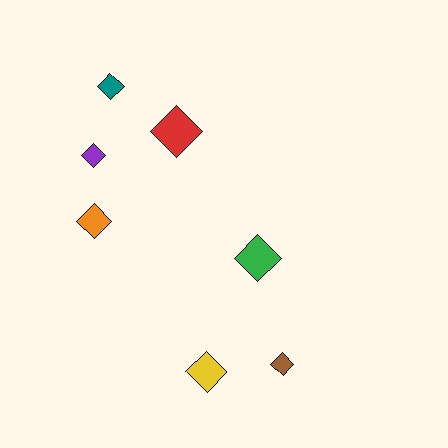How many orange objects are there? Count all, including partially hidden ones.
There is 1 orange object.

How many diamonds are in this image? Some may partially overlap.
There are 7 diamonds.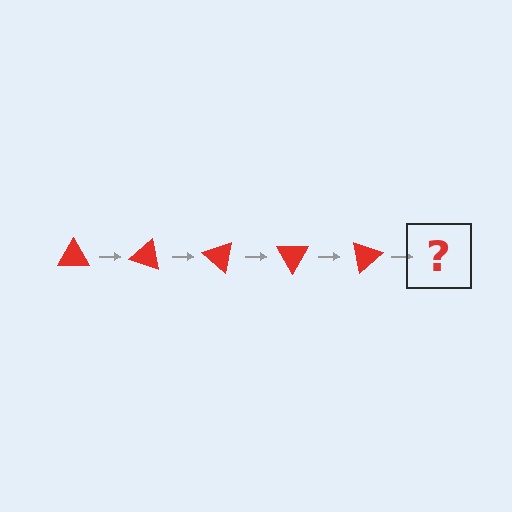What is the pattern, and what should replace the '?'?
The pattern is that the triangle rotates 20 degrees each step. The '?' should be a red triangle rotated 100 degrees.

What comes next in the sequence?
The next element should be a red triangle rotated 100 degrees.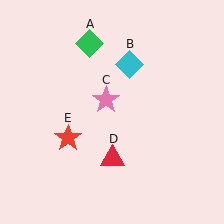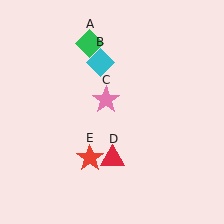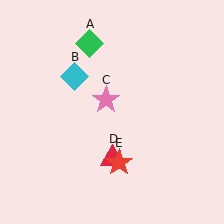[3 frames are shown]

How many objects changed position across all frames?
2 objects changed position: cyan diamond (object B), red star (object E).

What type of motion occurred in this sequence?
The cyan diamond (object B), red star (object E) rotated counterclockwise around the center of the scene.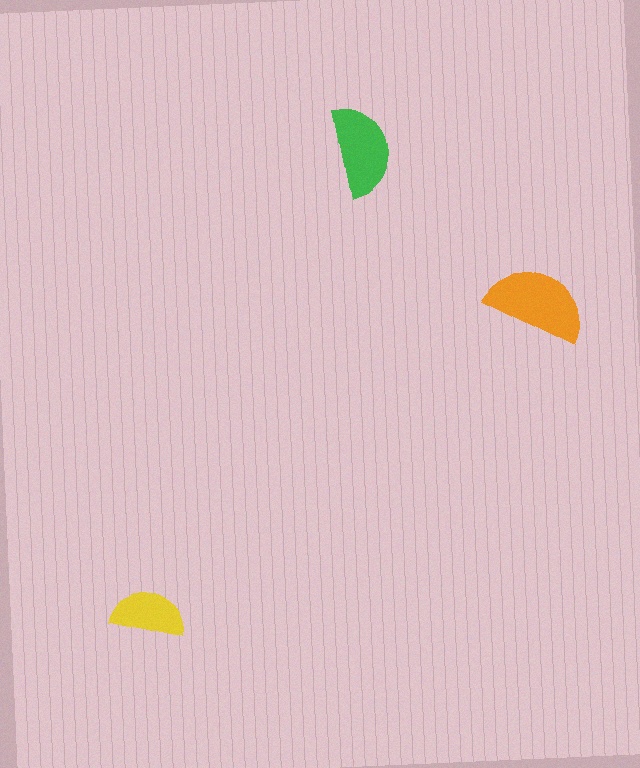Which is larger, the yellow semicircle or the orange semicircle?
The orange one.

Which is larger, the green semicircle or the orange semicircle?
The orange one.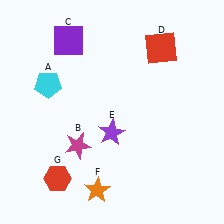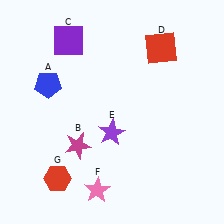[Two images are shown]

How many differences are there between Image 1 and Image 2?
There are 2 differences between the two images.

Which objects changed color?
A changed from cyan to blue. F changed from orange to pink.